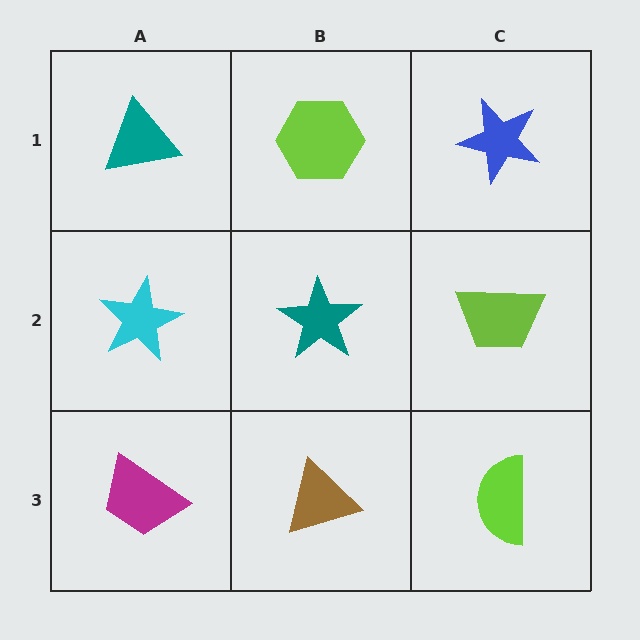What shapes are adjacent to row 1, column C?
A lime trapezoid (row 2, column C), a lime hexagon (row 1, column B).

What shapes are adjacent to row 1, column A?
A cyan star (row 2, column A), a lime hexagon (row 1, column B).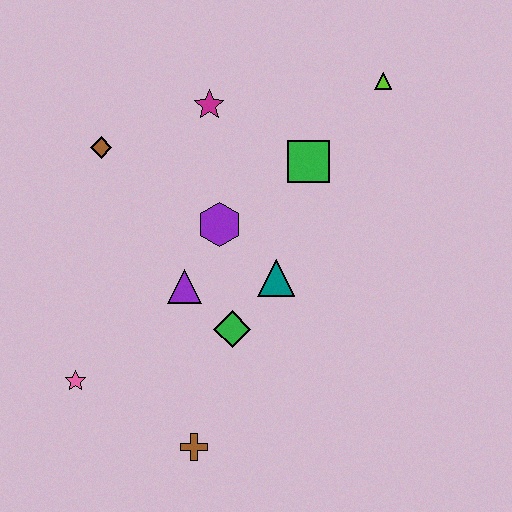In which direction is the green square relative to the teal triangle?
The green square is above the teal triangle.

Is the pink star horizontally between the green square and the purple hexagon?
No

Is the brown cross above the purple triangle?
No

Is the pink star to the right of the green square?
No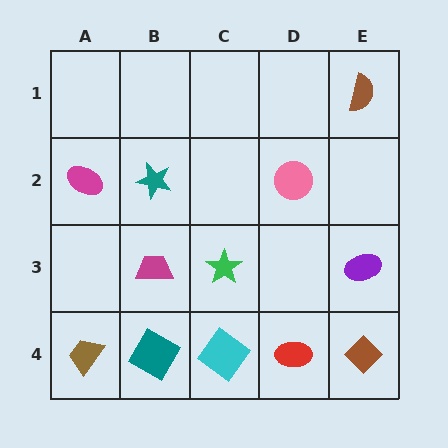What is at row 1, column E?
A brown semicircle.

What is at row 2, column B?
A teal star.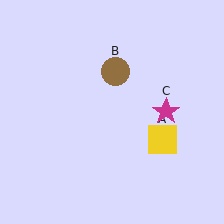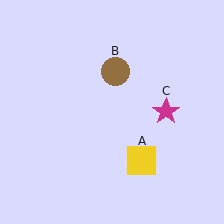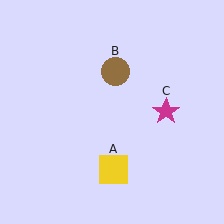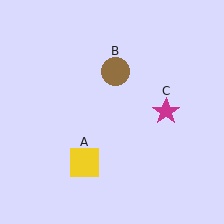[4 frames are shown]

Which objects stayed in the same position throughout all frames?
Brown circle (object B) and magenta star (object C) remained stationary.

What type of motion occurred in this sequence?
The yellow square (object A) rotated clockwise around the center of the scene.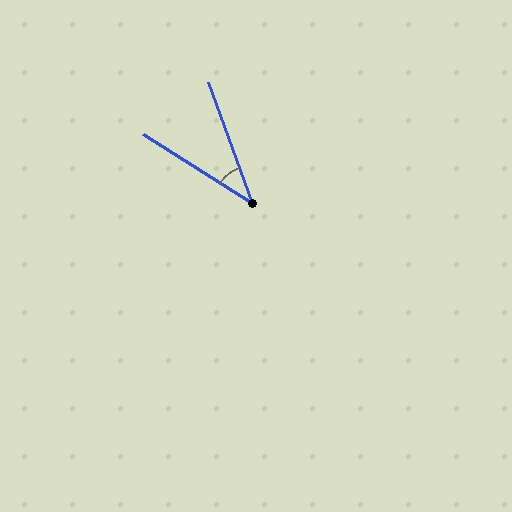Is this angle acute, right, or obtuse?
It is acute.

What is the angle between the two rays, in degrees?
Approximately 37 degrees.